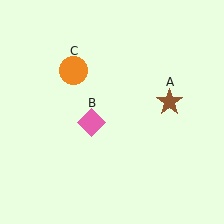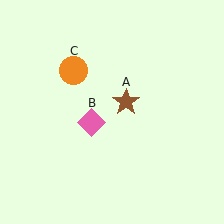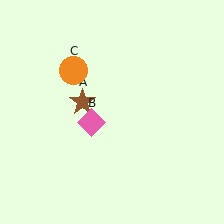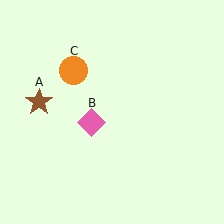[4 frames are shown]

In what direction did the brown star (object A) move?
The brown star (object A) moved left.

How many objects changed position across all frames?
1 object changed position: brown star (object A).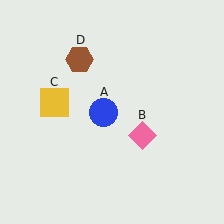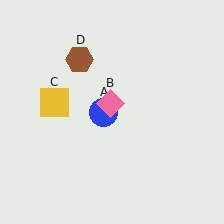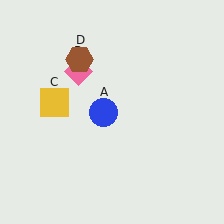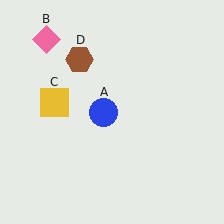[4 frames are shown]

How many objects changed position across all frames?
1 object changed position: pink diamond (object B).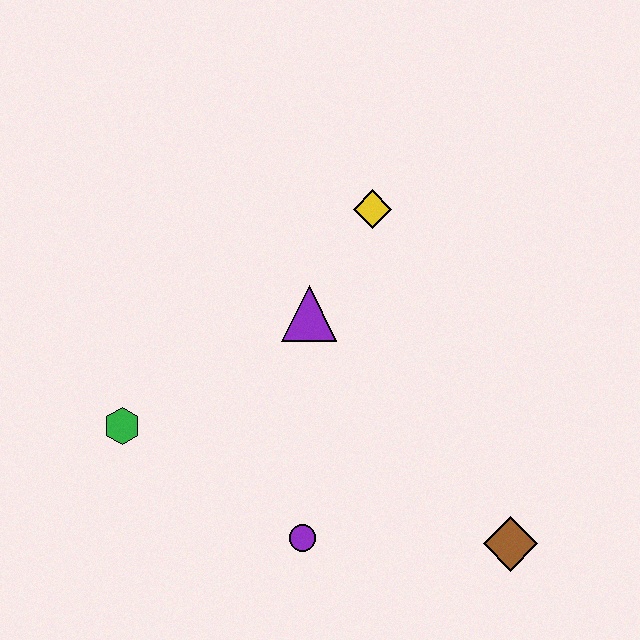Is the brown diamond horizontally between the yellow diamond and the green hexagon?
No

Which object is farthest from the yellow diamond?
The brown diamond is farthest from the yellow diamond.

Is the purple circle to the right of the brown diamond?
No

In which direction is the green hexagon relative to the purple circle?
The green hexagon is to the left of the purple circle.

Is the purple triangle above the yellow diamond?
No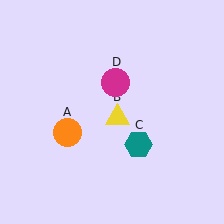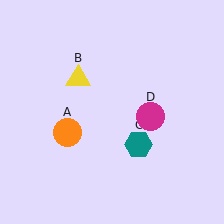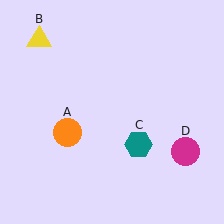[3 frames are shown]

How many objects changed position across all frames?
2 objects changed position: yellow triangle (object B), magenta circle (object D).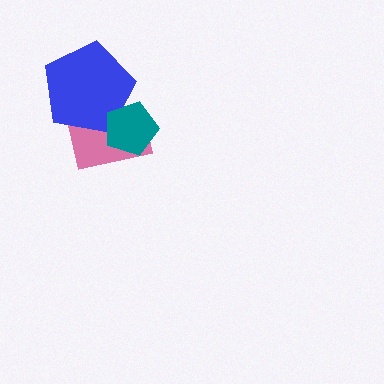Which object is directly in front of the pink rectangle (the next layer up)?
The blue pentagon is directly in front of the pink rectangle.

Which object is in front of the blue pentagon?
The teal pentagon is in front of the blue pentagon.